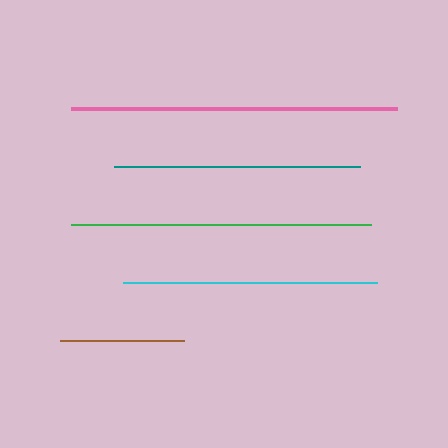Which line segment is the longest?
The pink line is the longest at approximately 326 pixels.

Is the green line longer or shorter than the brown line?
The green line is longer than the brown line.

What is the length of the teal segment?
The teal segment is approximately 245 pixels long.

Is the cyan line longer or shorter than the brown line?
The cyan line is longer than the brown line.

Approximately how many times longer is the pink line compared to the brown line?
The pink line is approximately 2.6 times the length of the brown line.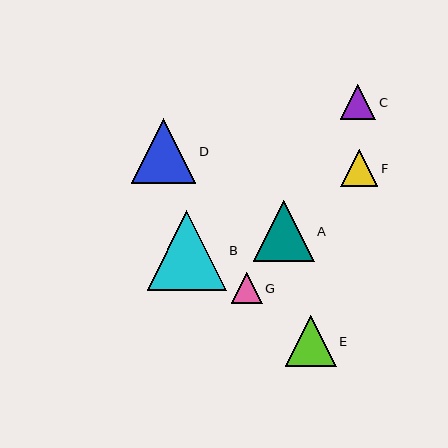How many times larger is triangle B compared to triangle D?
Triangle B is approximately 1.2 times the size of triangle D.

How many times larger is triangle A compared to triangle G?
Triangle A is approximately 1.9 times the size of triangle G.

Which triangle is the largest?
Triangle B is the largest with a size of approximately 79 pixels.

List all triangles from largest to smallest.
From largest to smallest: B, D, A, E, F, C, G.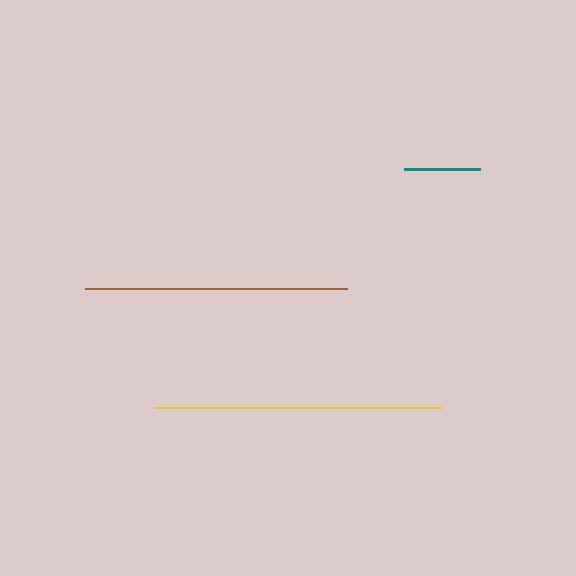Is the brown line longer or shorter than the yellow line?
The yellow line is longer than the brown line.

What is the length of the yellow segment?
The yellow segment is approximately 287 pixels long.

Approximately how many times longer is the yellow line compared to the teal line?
The yellow line is approximately 3.8 times the length of the teal line.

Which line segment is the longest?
The yellow line is the longest at approximately 287 pixels.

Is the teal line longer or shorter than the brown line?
The brown line is longer than the teal line.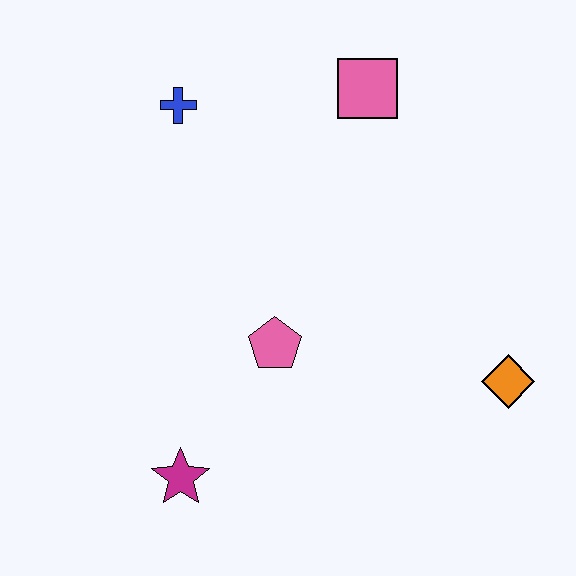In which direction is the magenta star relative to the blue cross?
The magenta star is below the blue cross.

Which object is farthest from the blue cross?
The orange diamond is farthest from the blue cross.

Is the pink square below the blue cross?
No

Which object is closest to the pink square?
The blue cross is closest to the pink square.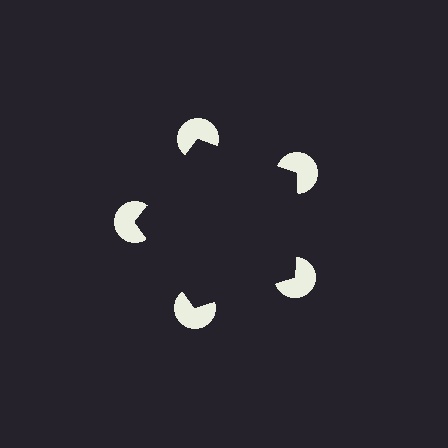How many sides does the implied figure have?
5 sides.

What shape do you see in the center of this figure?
An illusory pentagon — its edges are inferred from the aligned wedge cuts in the pac-man discs, not physically drawn.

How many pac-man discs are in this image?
There are 5 — one at each vertex of the illusory pentagon.